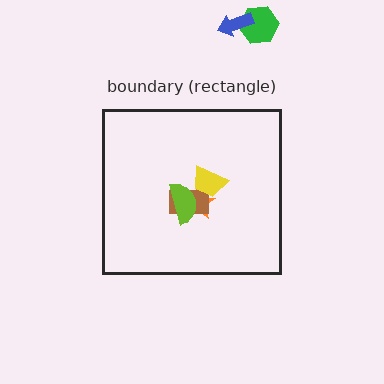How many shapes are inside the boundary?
4 inside, 2 outside.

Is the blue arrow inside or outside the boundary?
Outside.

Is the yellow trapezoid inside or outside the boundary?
Inside.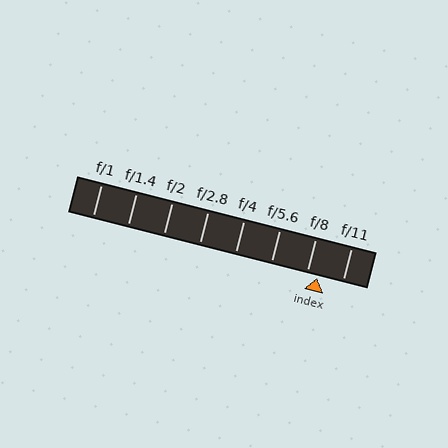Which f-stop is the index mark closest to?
The index mark is closest to f/8.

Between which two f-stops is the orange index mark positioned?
The index mark is between f/8 and f/11.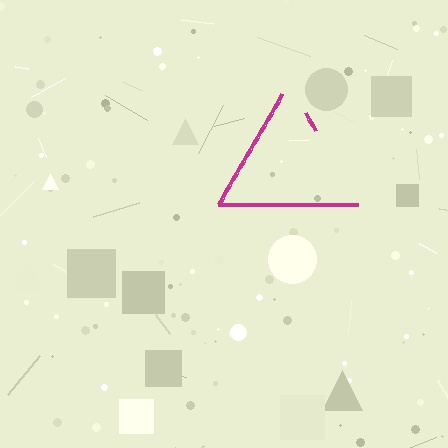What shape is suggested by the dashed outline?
The dashed outline suggests a triangle.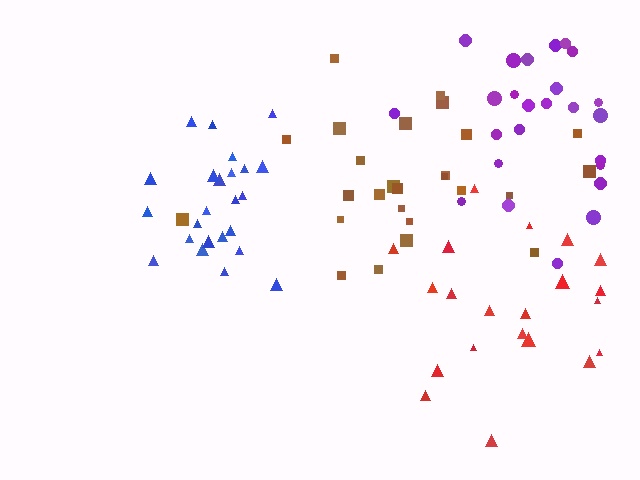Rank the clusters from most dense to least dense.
blue, brown, purple, red.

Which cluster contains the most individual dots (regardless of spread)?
Brown (26).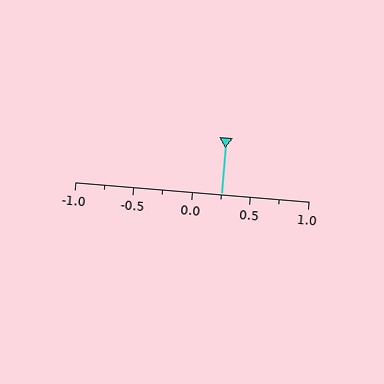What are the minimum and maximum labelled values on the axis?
The axis runs from -1.0 to 1.0.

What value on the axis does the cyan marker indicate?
The marker indicates approximately 0.25.